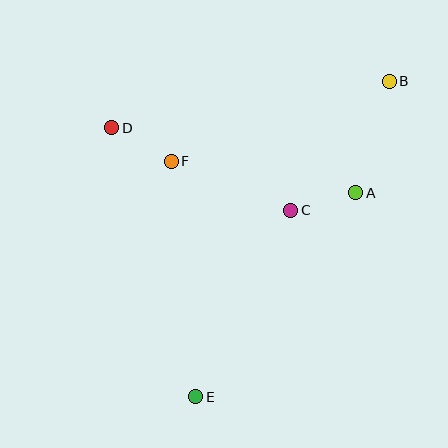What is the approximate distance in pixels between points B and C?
The distance between B and C is approximately 162 pixels.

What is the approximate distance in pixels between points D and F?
The distance between D and F is approximately 68 pixels.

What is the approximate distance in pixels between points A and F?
The distance between A and F is approximately 187 pixels.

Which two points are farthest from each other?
Points B and E are farthest from each other.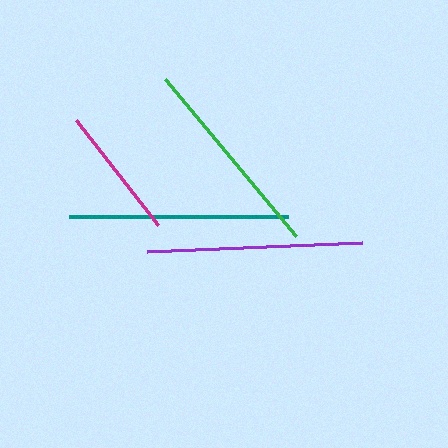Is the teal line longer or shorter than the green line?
The teal line is longer than the green line.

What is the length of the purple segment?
The purple segment is approximately 215 pixels long.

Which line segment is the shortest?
The magenta line is the shortest at approximately 134 pixels.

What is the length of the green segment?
The green segment is approximately 204 pixels long.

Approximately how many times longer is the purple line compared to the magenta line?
The purple line is approximately 1.6 times the length of the magenta line.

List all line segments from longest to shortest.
From longest to shortest: teal, purple, green, magenta.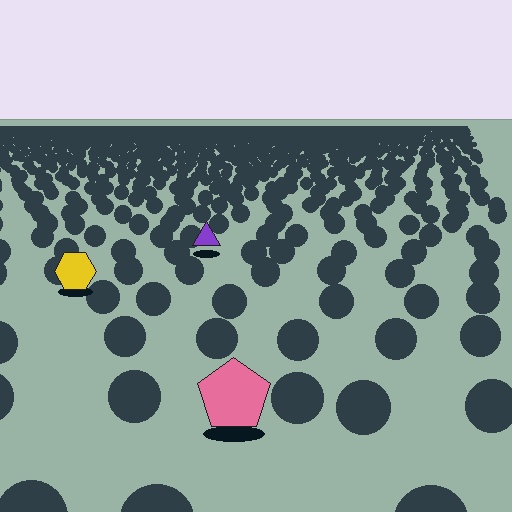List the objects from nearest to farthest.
From nearest to farthest: the pink pentagon, the yellow hexagon, the purple triangle.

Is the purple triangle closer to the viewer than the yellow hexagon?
No. The yellow hexagon is closer — you can tell from the texture gradient: the ground texture is coarser near it.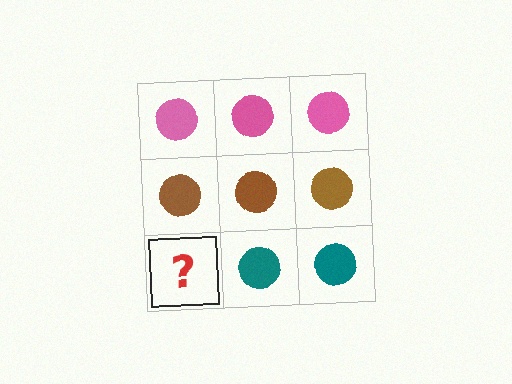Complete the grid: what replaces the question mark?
The question mark should be replaced with a teal circle.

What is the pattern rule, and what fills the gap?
The rule is that each row has a consistent color. The gap should be filled with a teal circle.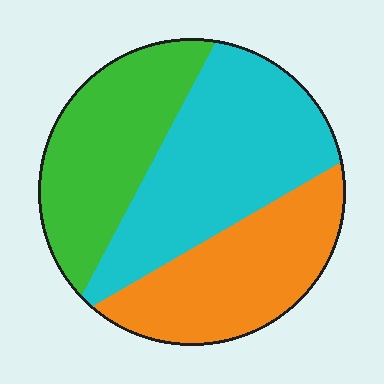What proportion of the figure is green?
Green covers around 30% of the figure.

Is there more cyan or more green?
Cyan.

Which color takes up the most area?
Cyan, at roughly 40%.